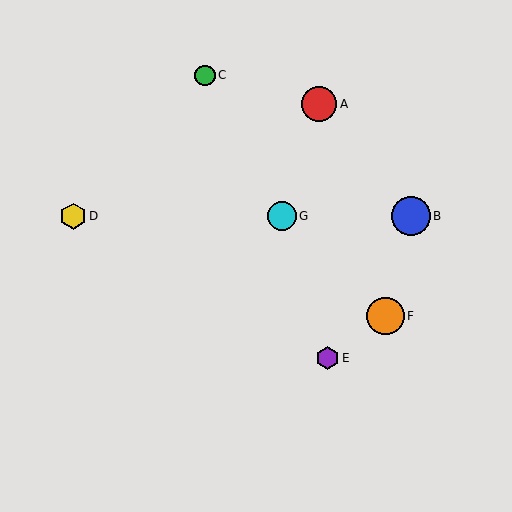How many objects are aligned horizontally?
3 objects (B, D, G) are aligned horizontally.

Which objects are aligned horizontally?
Objects B, D, G are aligned horizontally.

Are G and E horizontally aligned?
No, G is at y≈216 and E is at y≈358.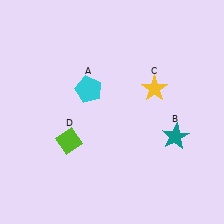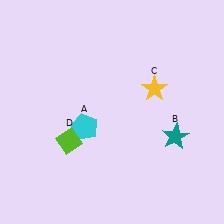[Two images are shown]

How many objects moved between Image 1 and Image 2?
1 object moved between the two images.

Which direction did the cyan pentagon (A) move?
The cyan pentagon (A) moved down.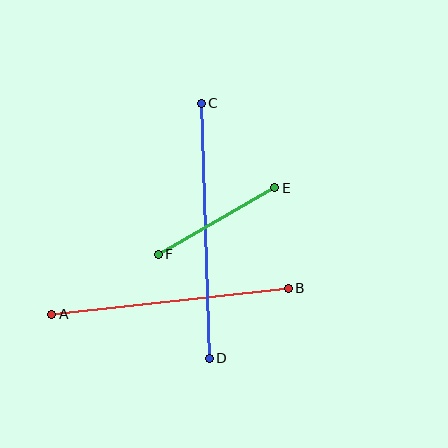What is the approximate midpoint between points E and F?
The midpoint is at approximately (216, 221) pixels.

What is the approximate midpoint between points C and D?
The midpoint is at approximately (205, 231) pixels.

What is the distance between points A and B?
The distance is approximately 238 pixels.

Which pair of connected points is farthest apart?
Points C and D are farthest apart.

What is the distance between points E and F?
The distance is approximately 135 pixels.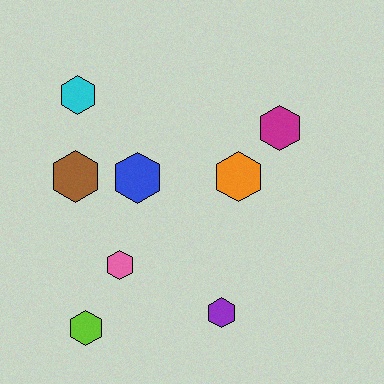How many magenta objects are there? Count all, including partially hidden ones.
There is 1 magenta object.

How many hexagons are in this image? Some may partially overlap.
There are 8 hexagons.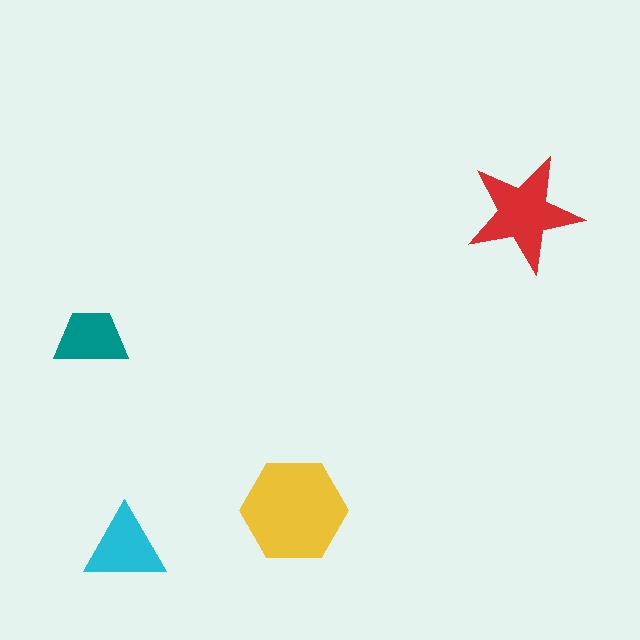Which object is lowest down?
The cyan triangle is bottommost.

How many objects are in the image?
There are 4 objects in the image.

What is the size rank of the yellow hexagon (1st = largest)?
1st.